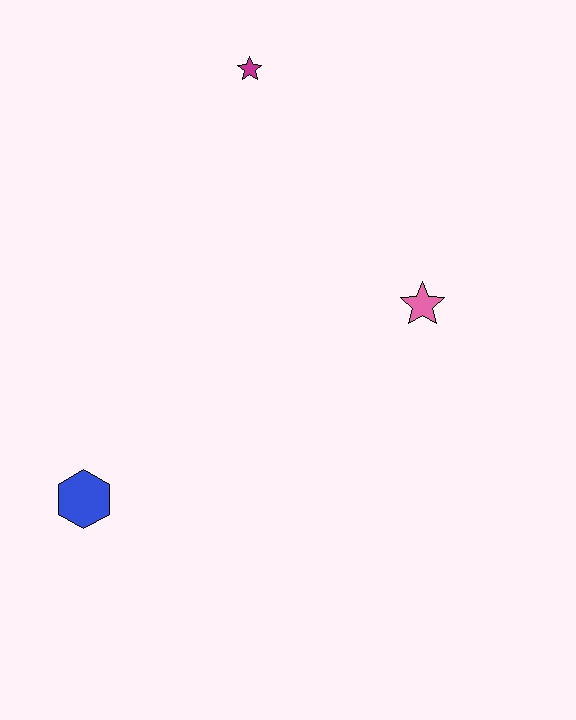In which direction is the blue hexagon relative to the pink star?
The blue hexagon is to the left of the pink star.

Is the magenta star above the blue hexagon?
Yes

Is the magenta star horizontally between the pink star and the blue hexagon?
Yes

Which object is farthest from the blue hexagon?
The magenta star is farthest from the blue hexagon.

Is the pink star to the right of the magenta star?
Yes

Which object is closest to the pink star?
The magenta star is closest to the pink star.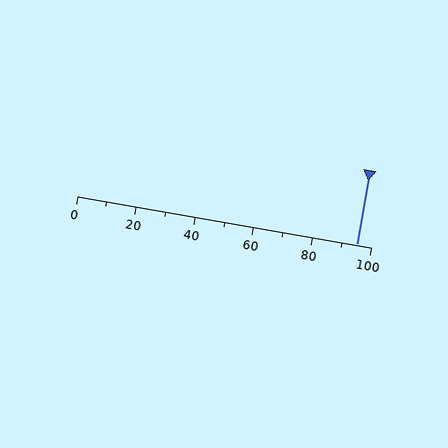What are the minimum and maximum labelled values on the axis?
The axis runs from 0 to 100.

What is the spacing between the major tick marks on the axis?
The major ticks are spaced 20 apart.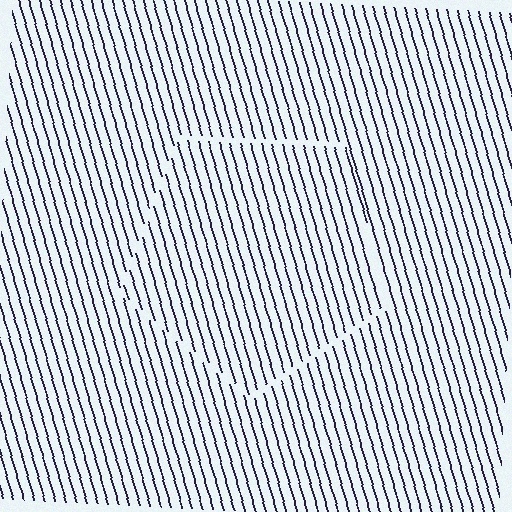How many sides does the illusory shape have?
5 sides — the line-ends trace a pentagon.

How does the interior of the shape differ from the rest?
The interior of the shape contains the same grating, shifted by half a period — the contour is defined by the phase discontinuity where line-ends from the inner and outer gratings abut.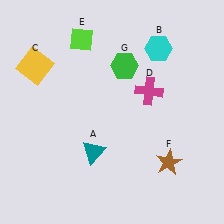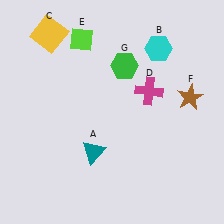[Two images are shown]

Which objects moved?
The objects that moved are: the yellow square (C), the brown star (F).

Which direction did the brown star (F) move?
The brown star (F) moved up.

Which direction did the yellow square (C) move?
The yellow square (C) moved up.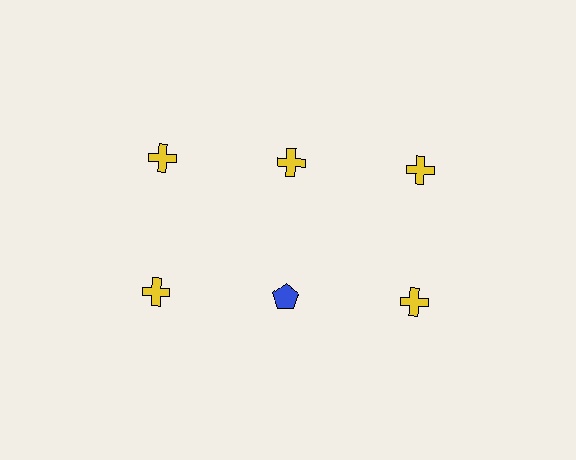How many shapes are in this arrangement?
There are 6 shapes arranged in a grid pattern.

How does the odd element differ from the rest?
It differs in both color (blue instead of yellow) and shape (pentagon instead of cross).